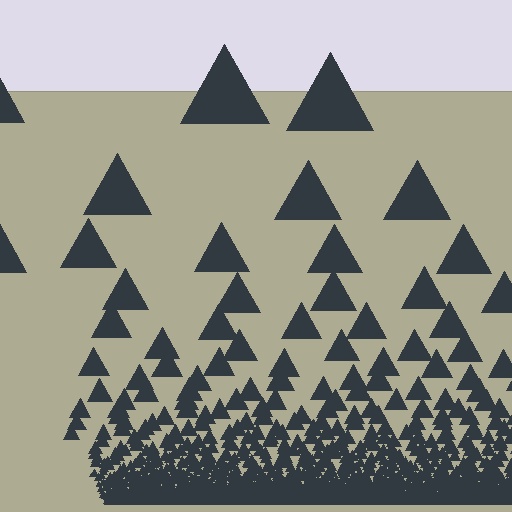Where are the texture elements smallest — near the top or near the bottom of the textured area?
Near the bottom.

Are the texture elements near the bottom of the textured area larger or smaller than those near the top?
Smaller. The gradient is inverted — elements near the bottom are smaller and denser.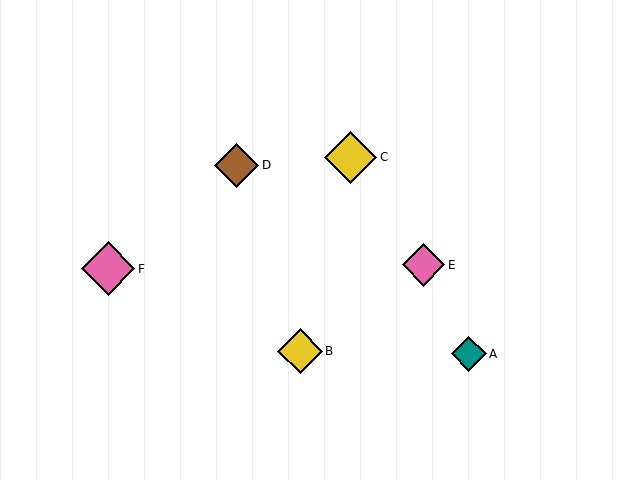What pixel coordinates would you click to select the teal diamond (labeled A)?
Click at (469, 354) to select the teal diamond A.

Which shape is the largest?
The pink diamond (labeled F) is the largest.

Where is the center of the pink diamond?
The center of the pink diamond is at (108, 269).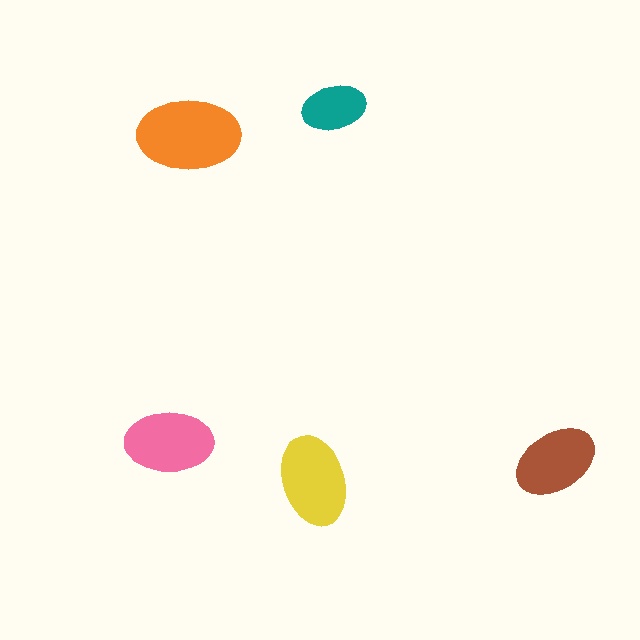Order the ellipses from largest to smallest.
the orange one, the yellow one, the pink one, the brown one, the teal one.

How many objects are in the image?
There are 5 objects in the image.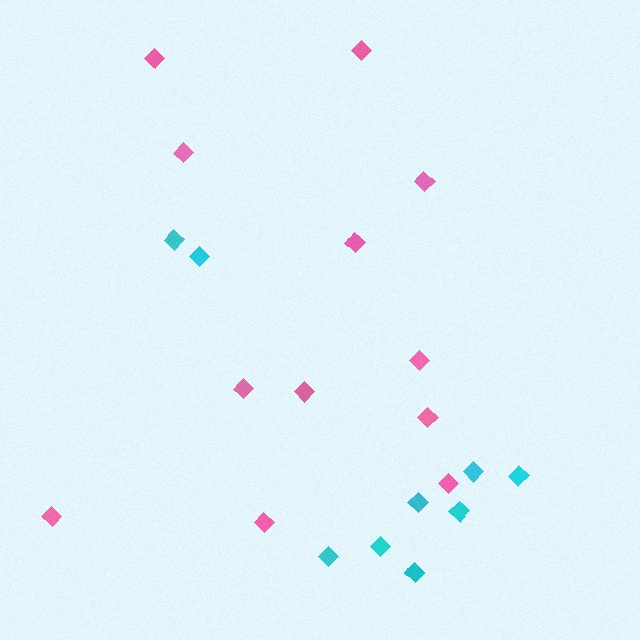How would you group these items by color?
There are 2 groups: one group of cyan diamonds (9) and one group of pink diamonds (12).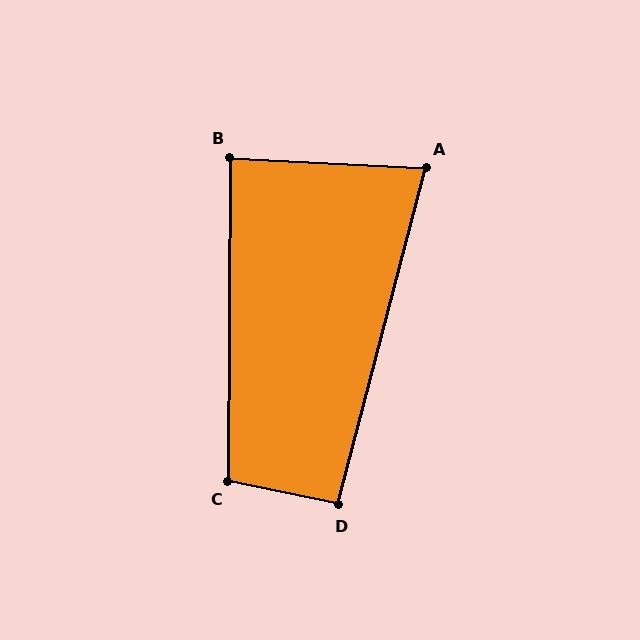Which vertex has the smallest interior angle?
A, at approximately 78 degrees.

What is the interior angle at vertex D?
Approximately 93 degrees (approximately right).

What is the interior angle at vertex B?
Approximately 87 degrees (approximately right).